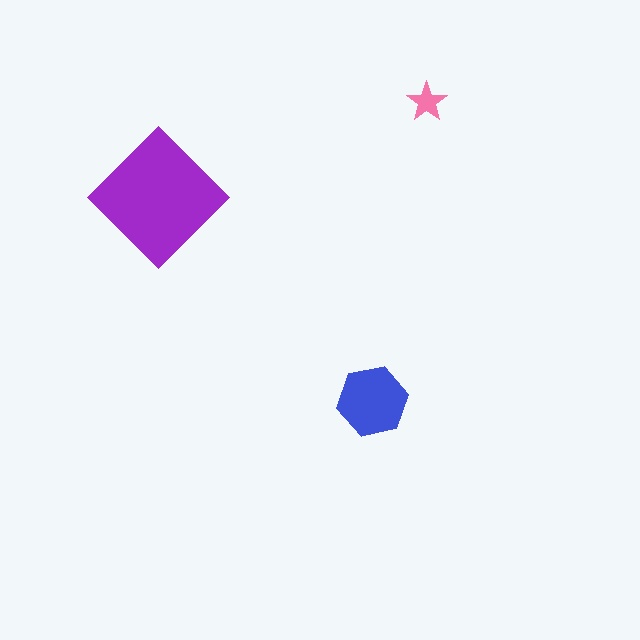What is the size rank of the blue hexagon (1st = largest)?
2nd.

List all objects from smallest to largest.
The pink star, the blue hexagon, the purple diamond.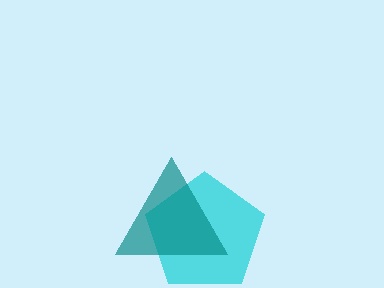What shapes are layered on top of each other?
The layered shapes are: a cyan pentagon, a teal triangle.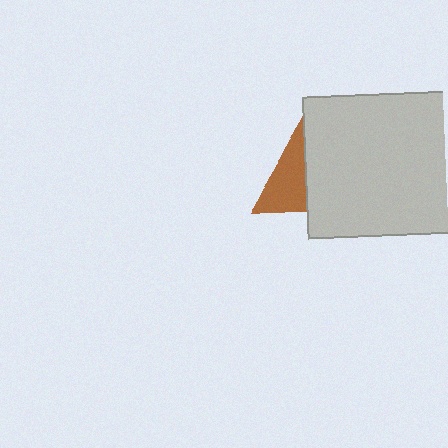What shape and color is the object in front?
The object in front is a light gray rectangle.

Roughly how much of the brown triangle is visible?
A small part of it is visible (roughly 40%).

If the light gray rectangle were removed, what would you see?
You would see the complete brown triangle.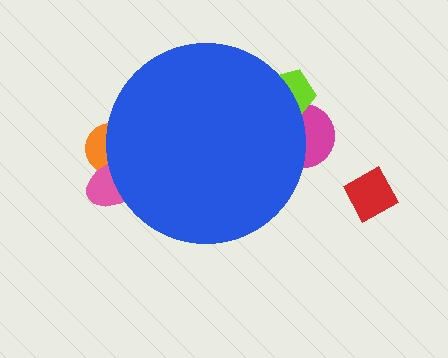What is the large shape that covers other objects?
A blue circle.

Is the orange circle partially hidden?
Yes, the orange circle is partially hidden behind the blue circle.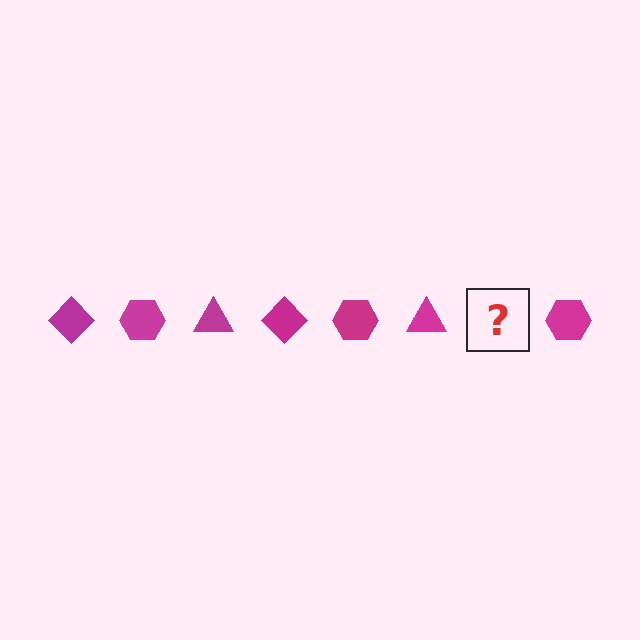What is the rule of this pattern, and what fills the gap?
The rule is that the pattern cycles through diamond, hexagon, triangle shapes in magenta. The gap should be filled with a magenta diamond.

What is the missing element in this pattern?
The missing element is a magenta diamond.